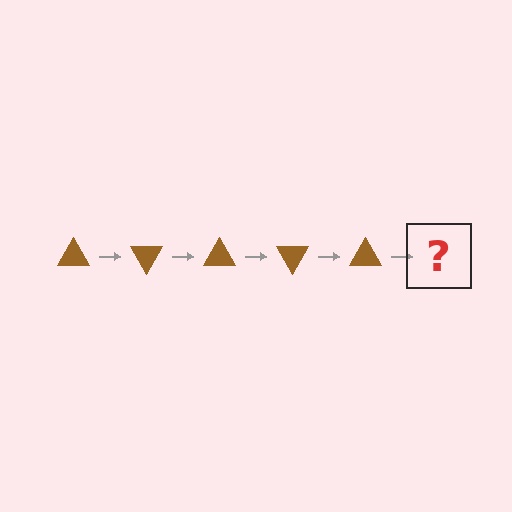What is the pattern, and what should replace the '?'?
The pattern is that the triangle rotates 60 degrees each step. The '?' should be a brown triangle rotated 300 degrees.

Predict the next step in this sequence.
The next step is a brown triangle rotated 300 degrees.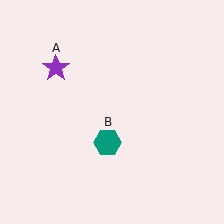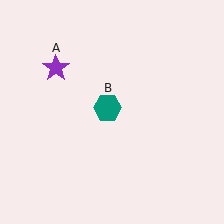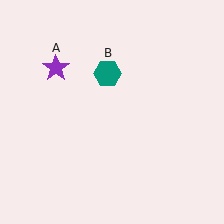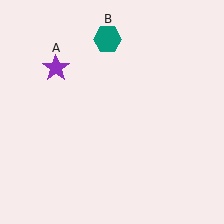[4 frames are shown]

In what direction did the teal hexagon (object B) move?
The teal hexagon (object B) moved up.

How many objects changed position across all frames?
1 object changed position: teal hexagon (object B).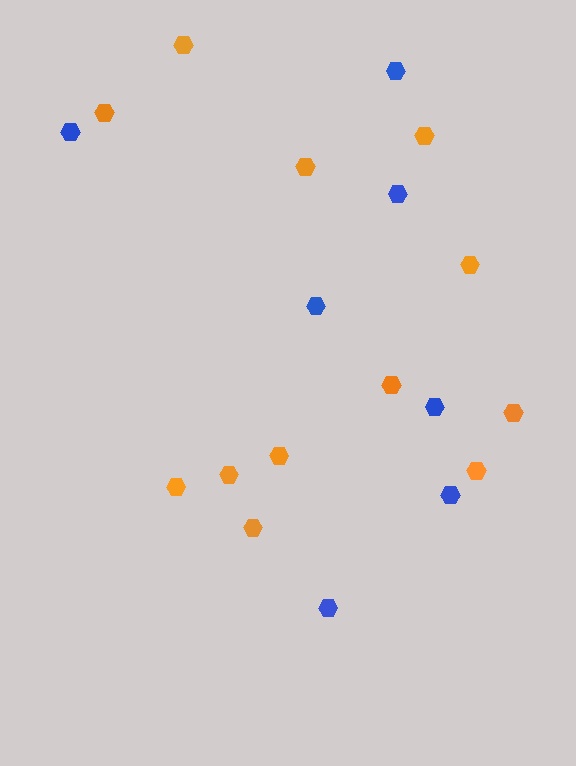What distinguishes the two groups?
There are 2 groups: one group of orange hexagons (12) and one group of blue hexagons (7).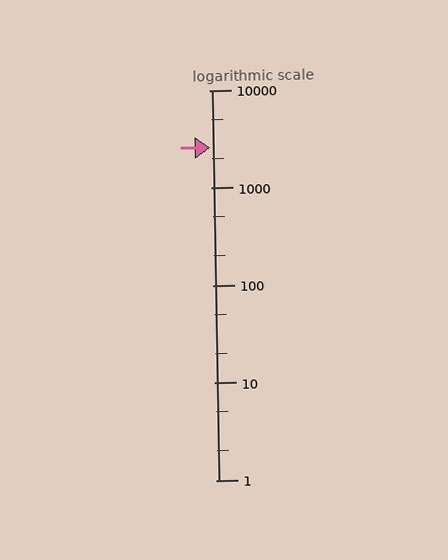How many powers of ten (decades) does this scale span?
The scale spans 4 decades, from 1 to 10000.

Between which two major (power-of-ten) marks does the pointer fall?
The pointer is between 1000 and 10000.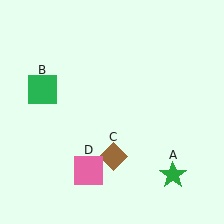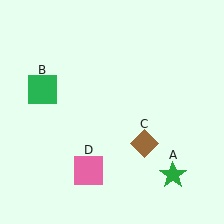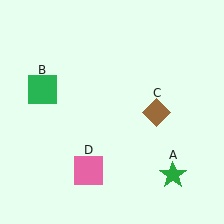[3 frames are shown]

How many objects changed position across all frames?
1 object changed position: brown diamond (object C).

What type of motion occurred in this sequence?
The brown diamond (object C) rotated counterclockwise around the center of the scene.